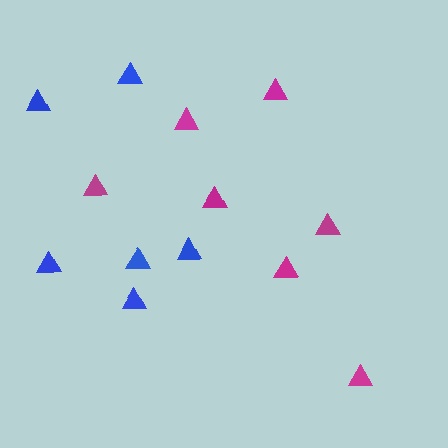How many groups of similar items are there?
There are 2 groups: one group of magenta triangles (7) and one group of blue triangles (6).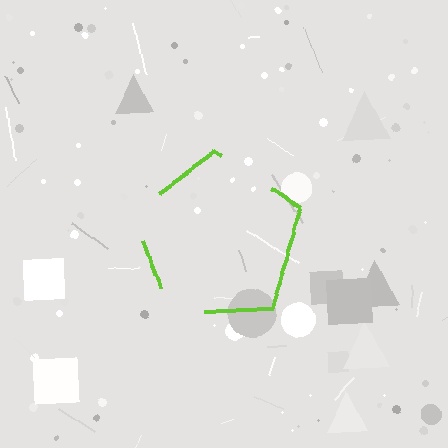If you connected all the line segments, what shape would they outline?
They would outline a pentagon.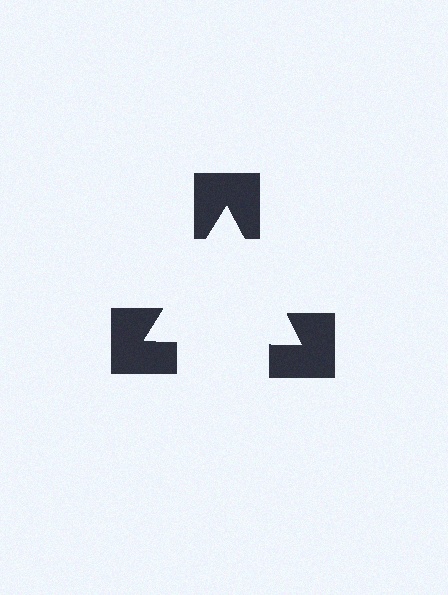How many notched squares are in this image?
There are 3 — one at each vertex of the illusory triangle.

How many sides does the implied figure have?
3 sides.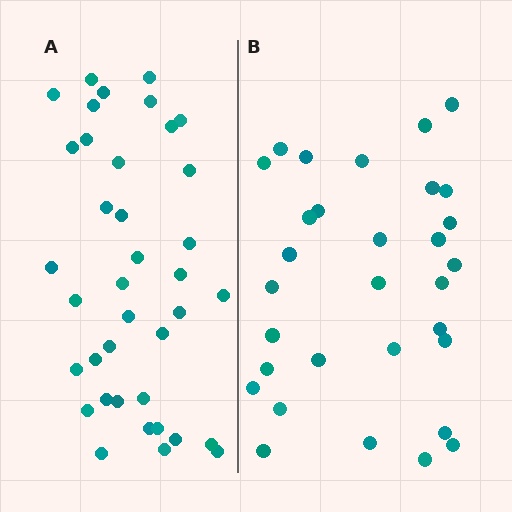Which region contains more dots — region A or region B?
Region A (the left region) has more dots.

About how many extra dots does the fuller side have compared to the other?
Region A has roughly 8 or so more dots than region B.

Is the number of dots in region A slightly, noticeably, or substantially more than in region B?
Region A has only slightly more — the two regions are fairly close. The ratio is roughly 1.2 to 1.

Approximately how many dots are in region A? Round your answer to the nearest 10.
About 40 dots. (The exact count is 38, which rounds to 40.)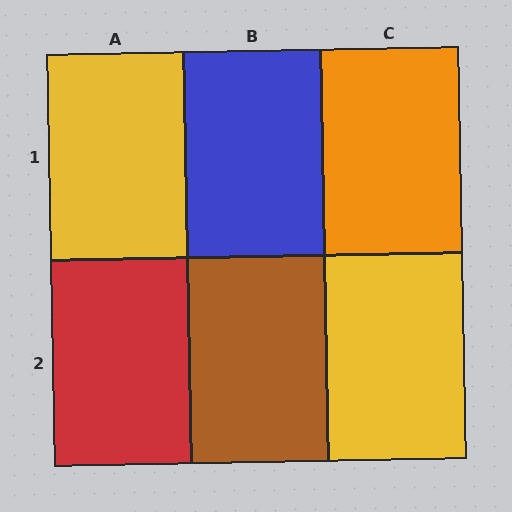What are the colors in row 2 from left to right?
Red, brown, yellow.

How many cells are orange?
1 cell is orange.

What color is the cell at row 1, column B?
Blue.